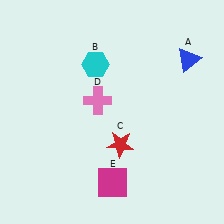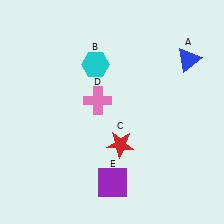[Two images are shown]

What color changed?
The square (E) changed from magenta in Image 1 to purple in Image 2.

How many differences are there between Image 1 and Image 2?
There is 1 difference between the two images.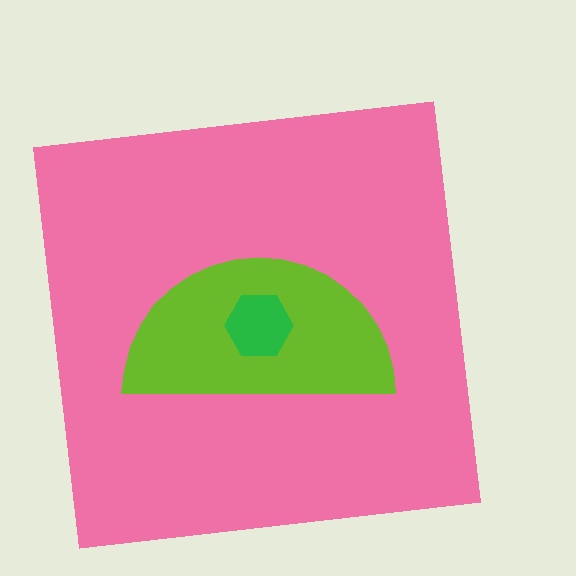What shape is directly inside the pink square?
The lime semicircle.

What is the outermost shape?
The pink square.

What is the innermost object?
The green hexagon.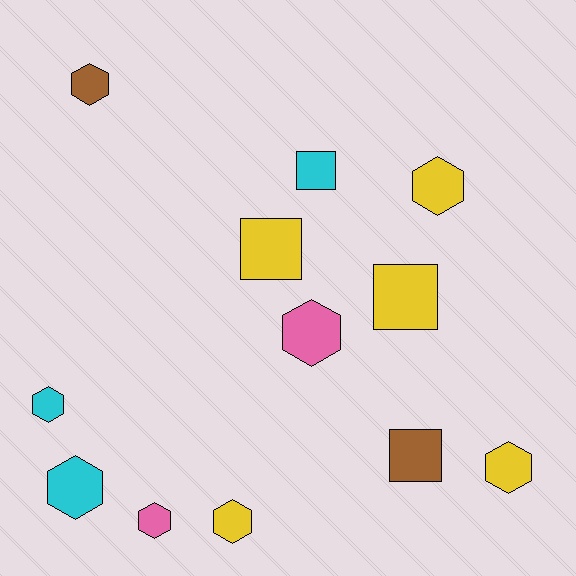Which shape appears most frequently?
Hexagon, with 8 objects.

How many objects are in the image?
There are 12 objects.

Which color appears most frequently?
Yellow, with 5 objects.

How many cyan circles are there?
There are no cyan circles.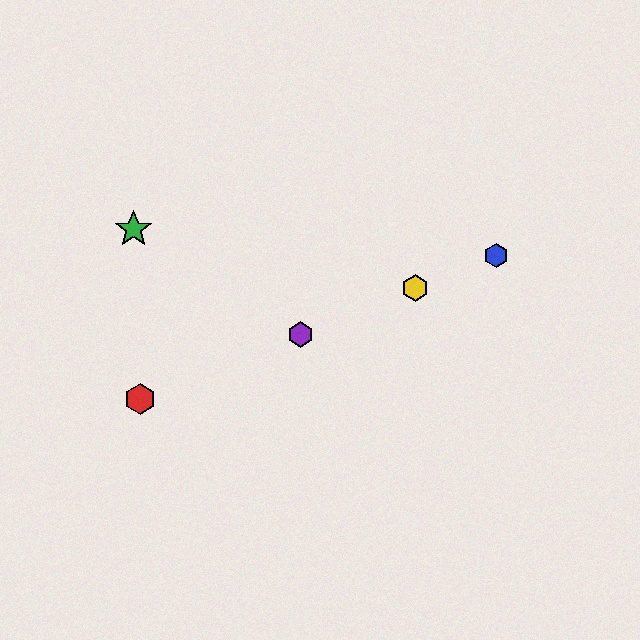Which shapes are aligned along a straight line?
The red hexagon, the blue hexagon, the yellow hexagon, the purple hexagon are aligned along a straight line.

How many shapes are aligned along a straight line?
4 shapes (the red hexagon, the blue hexagon, the yellow hexagon, the purple hexagon) are aligned along a straight line.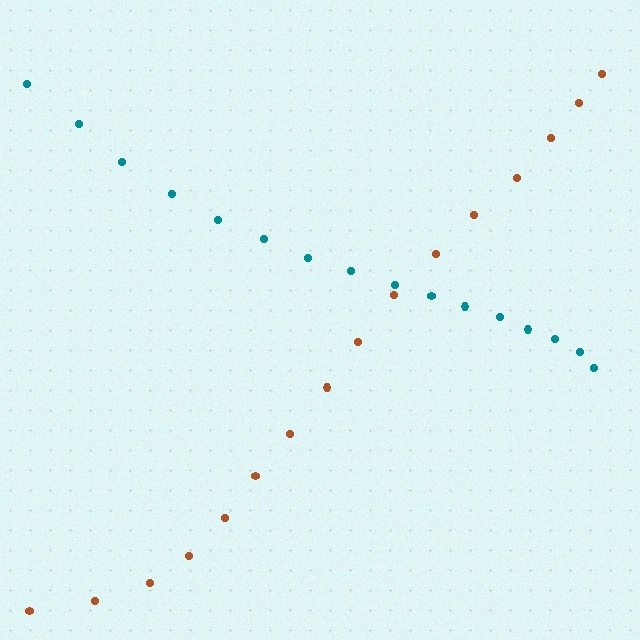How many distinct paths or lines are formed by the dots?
There are 2 distinct paths.